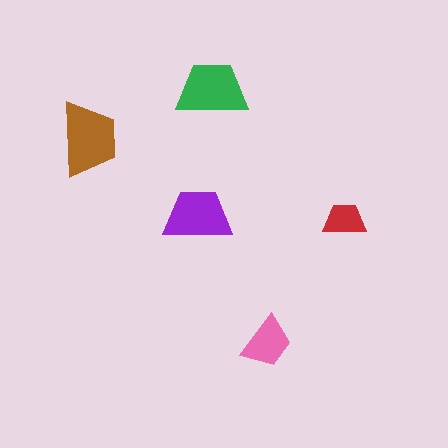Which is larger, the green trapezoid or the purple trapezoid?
The green one.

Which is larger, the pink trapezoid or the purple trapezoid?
The purple one.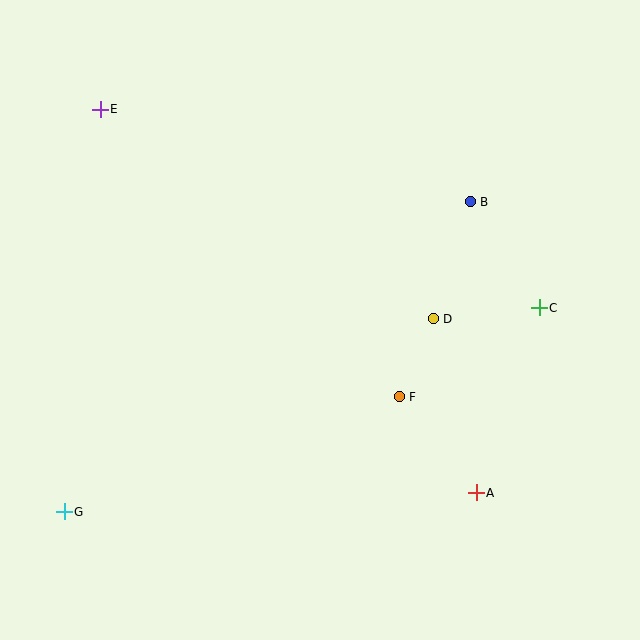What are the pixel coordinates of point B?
Point B is at (470, 202).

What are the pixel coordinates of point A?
Point A is at (476, 493).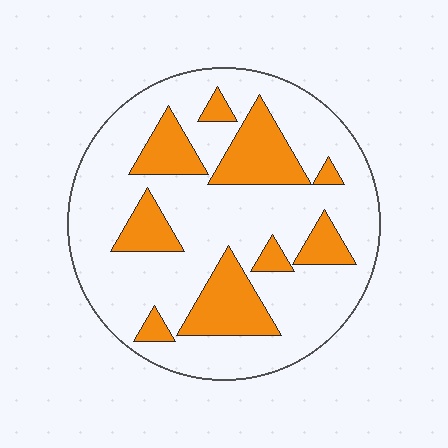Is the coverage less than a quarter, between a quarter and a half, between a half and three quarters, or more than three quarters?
Between a quarter and a half.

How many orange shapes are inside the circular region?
9.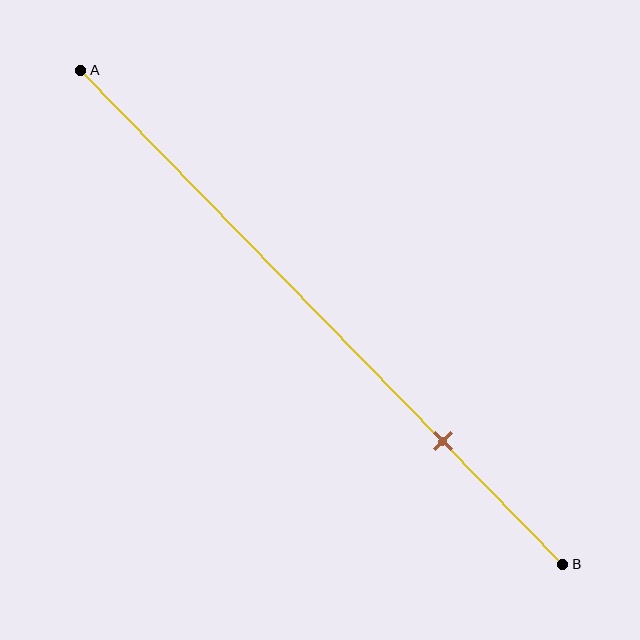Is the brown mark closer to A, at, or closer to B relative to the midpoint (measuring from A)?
The brown mark is closer to point B than the midpoint of segment AB.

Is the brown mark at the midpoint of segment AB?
No, the mark is at about 75% from A, not at the 50% midpoint.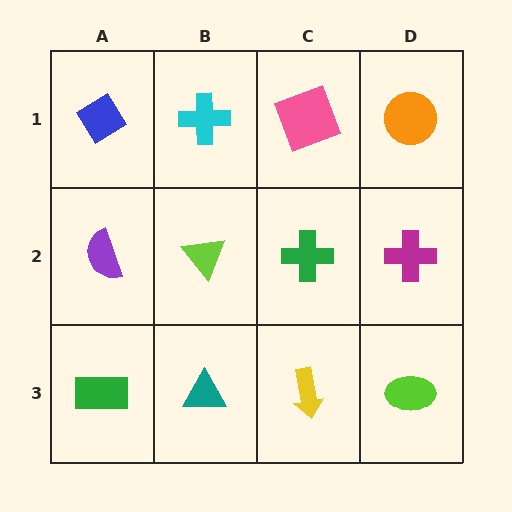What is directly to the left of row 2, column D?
A green cross.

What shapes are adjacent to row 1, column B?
A lime triangle (row 2, column B), a blue diamond (row 1, column A), a pink square (row 1, column C).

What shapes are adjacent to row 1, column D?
A magenta cross (row 2, column D), a pink square (row 1, column C).